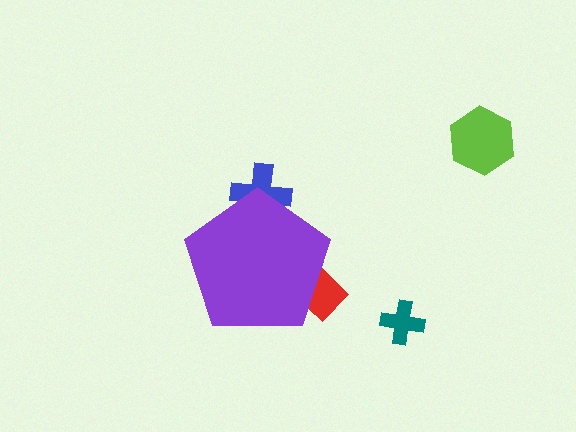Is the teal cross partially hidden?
No, the teal cross is fully visible.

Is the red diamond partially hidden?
Yes, the red diamond is partially hidden behind the purple pentagon.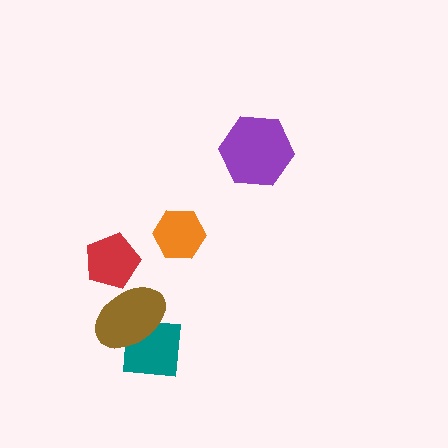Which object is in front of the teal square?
The brown ellipse is in front of the teal square.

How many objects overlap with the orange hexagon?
0 objects overlap with the orange hexagon.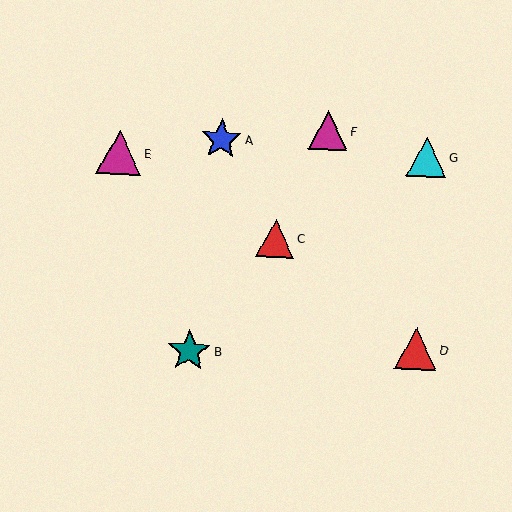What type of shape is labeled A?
Shape A is a blue star.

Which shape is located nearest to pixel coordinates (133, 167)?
The magenta triangle (labeled E) at (119, 153) is nearest to that location.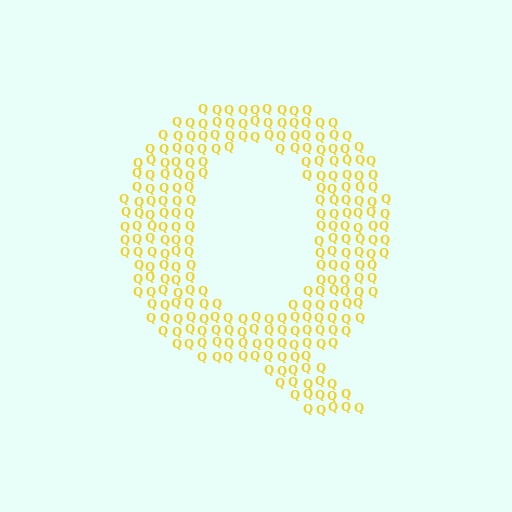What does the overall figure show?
The overall figure shows the letter Q.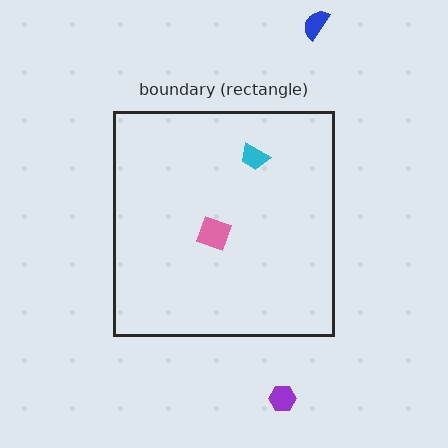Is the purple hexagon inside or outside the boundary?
Outside.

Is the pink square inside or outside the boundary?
Inside.